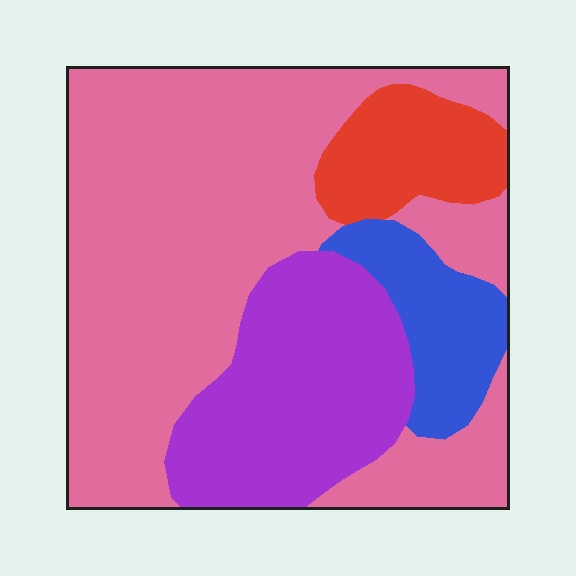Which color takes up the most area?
Pink, at roughly 60%.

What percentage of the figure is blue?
Blue takes up less than a quarter of the figure.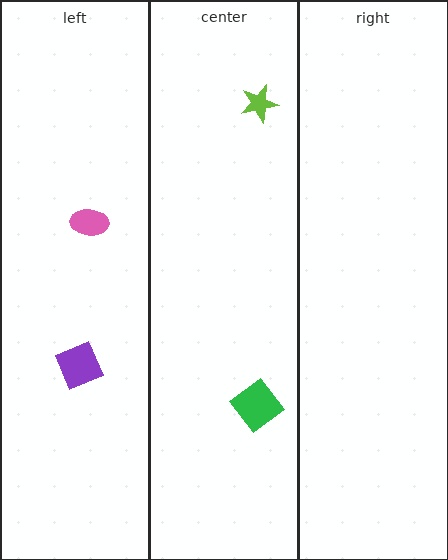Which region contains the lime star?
The center region.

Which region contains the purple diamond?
The left region.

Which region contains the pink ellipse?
The left region.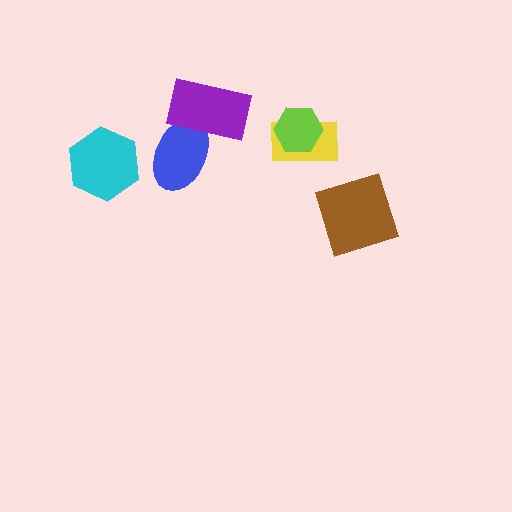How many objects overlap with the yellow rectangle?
1 object overlaps with the yellow rectangle.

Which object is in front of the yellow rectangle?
The lime hexagon is in front of the yellow rectangle.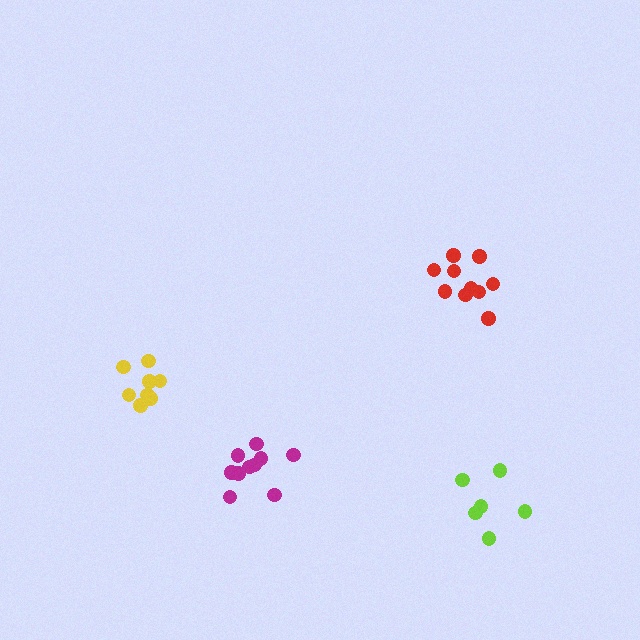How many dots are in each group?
Group 1: 8 dots, Group 2: 10 dots, Group 3: 10 dots, Group 4: 6 dots (34 total).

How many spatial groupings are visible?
There are 4 spatial groupings.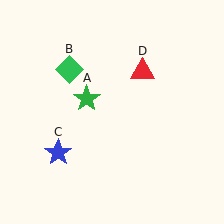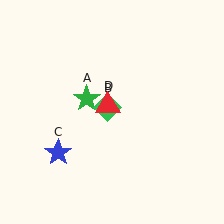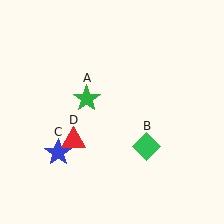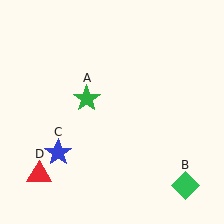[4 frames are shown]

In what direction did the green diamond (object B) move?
The green diamond (object B) moved down and to the right.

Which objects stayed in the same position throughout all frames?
Green star (object A) and blue star (object C) remained stationary.